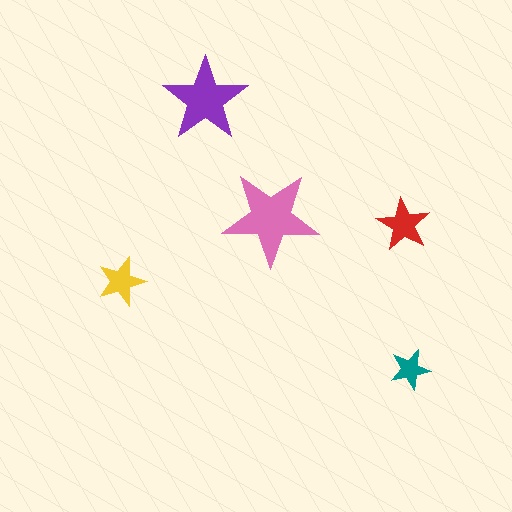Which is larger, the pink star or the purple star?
The pink one.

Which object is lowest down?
The teal star is bottommost.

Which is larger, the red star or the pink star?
The pink one.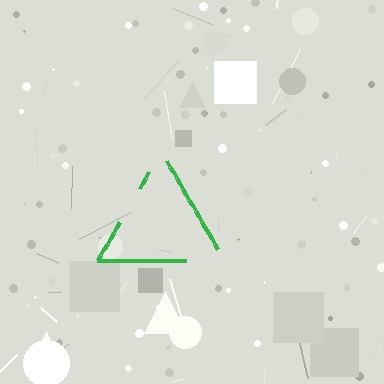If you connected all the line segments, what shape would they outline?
They would outline a triangle.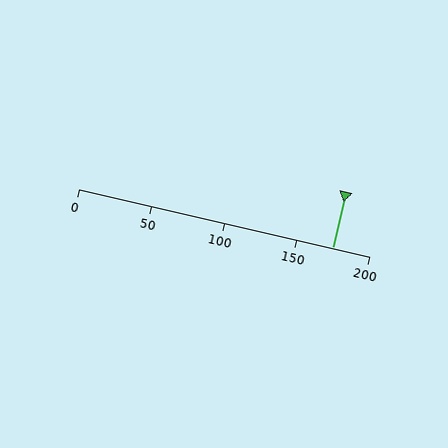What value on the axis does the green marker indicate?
The marker indicates approximately 175.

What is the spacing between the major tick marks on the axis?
The major ticks are spaced 50 apart.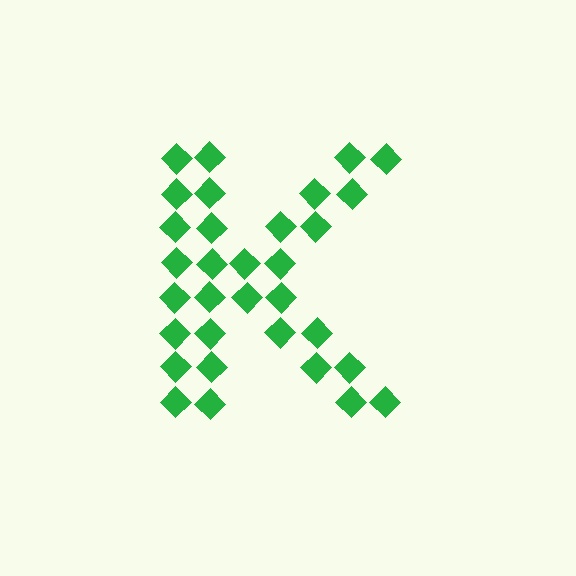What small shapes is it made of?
It is made of small diamonds.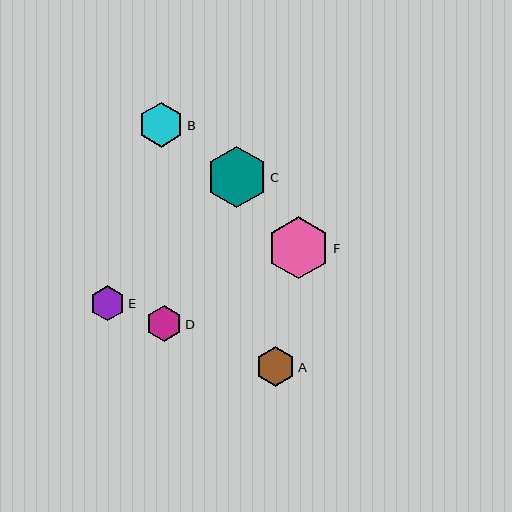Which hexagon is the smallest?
Hexagon E is the smallest with a size of approximately 35 pixels.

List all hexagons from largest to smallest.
From largest to smallest: F, C, B, A, D, E.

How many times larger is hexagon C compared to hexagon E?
Hexagon C is approximately 1.7 times the size of hexagon E.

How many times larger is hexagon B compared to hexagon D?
Hexagon B is approximately 1.2 times the size of hexagon D.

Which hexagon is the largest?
Hexagon F is the largest with a size of approximately 63 pixels.